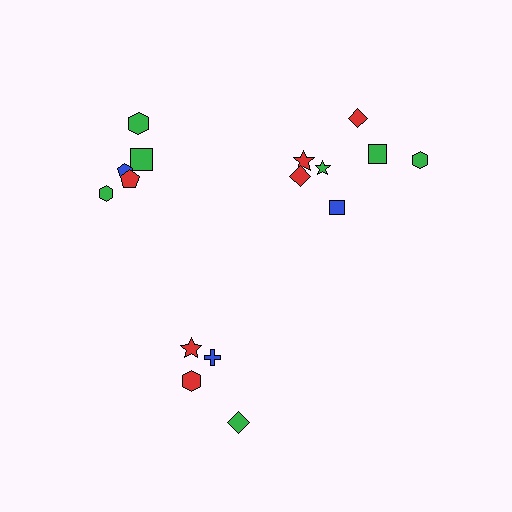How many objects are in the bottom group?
There are 4 objects.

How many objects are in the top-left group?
There are 5 objects.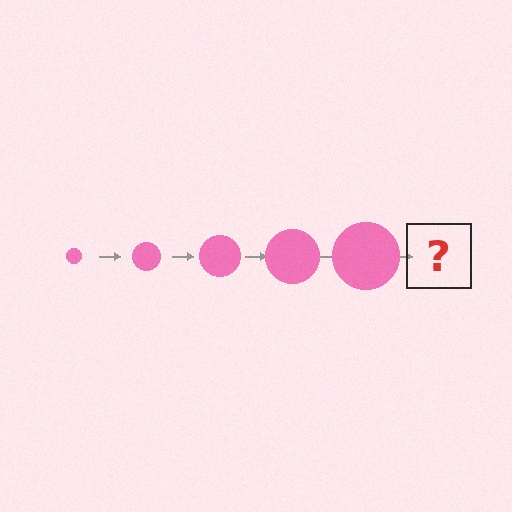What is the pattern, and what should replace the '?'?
The pattern is that the circle gets progressively larger each step. The '?' should be a pink circle, larger than the previous one.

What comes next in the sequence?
The next element should be a pink circle, larger than the previous one.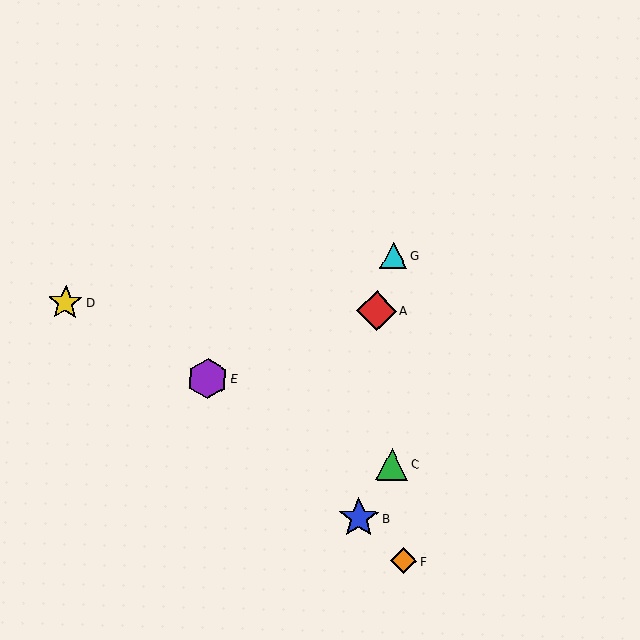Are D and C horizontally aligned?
No, D is at y≈303 and C is at y≈464.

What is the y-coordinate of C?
Object C is at y≈464.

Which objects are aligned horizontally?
Objects A, D are aligned horizontally.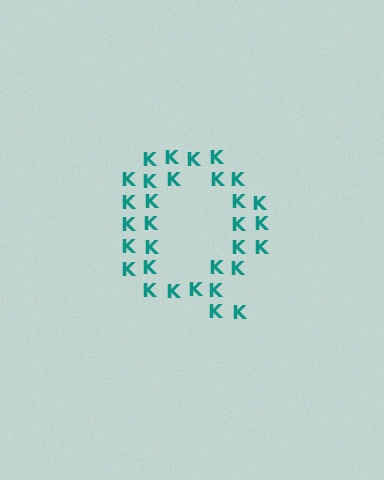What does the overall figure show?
The overall figure shows the letter Q.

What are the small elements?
The small elements are letter K's.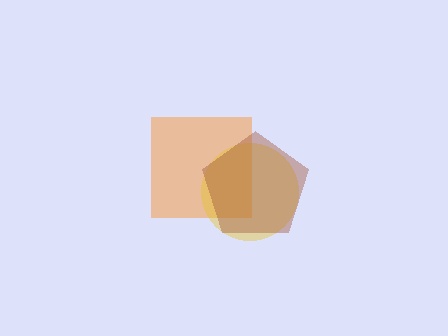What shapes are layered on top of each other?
The layered shapes are: an orange square, a yellow circle, a brown pentagon.